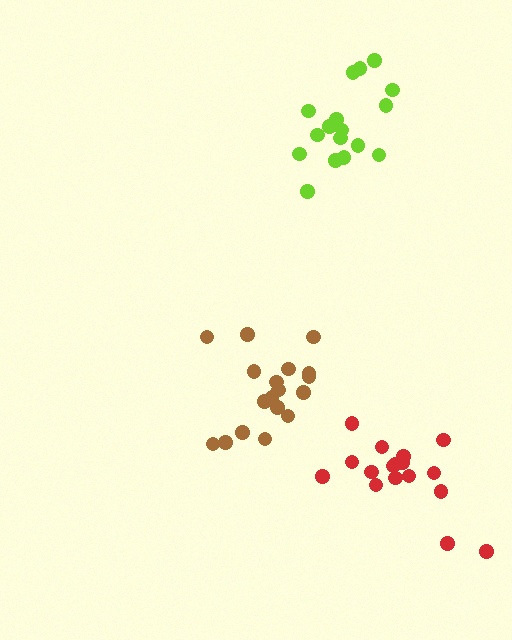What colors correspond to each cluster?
The clusters are colored: brown, lime, red.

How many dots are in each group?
Group 1: 18 dots, Group 2: 17 dots, Group 3: 18 dots (53 total).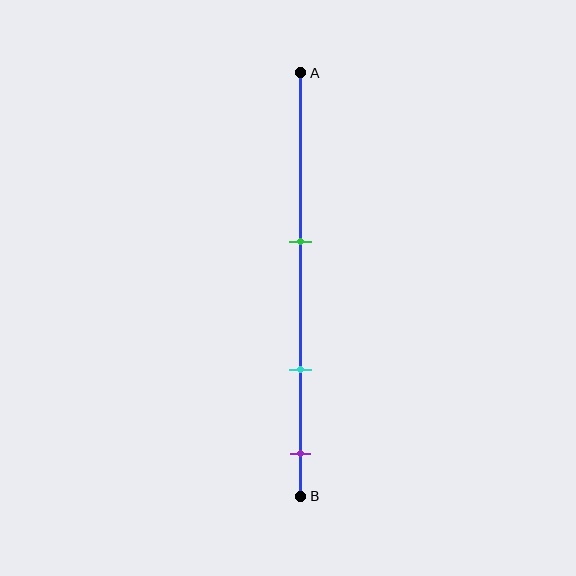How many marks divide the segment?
There are 3 marks dividing the segment.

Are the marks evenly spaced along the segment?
Yes, the marks are approximately evenly spaced.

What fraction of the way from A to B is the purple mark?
The purple mark is approximately 90% (0.9) of the way from A to B.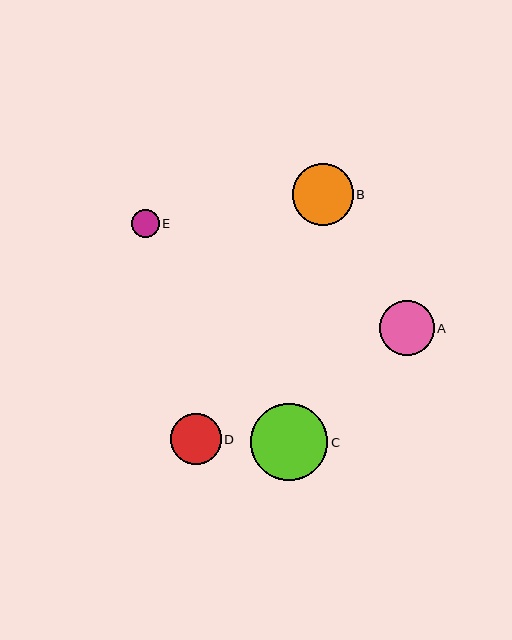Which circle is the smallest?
Circle E is the smallest with a size of approximately 28 pixels.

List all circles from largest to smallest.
From largest to smallest: C, B, A, D, E.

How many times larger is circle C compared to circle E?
Circle C is approximately 2.8 times the size of circle E.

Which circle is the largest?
Circle C is the largest with a size of approximately 77 pixels.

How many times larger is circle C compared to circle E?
Circle C is approximately 2.8 times the size of circle E.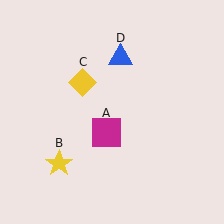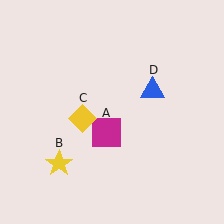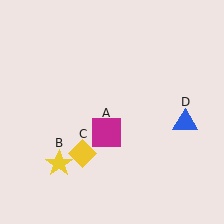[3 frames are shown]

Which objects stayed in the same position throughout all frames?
Magenta square (object A) and yellow star (object B) remained stationary.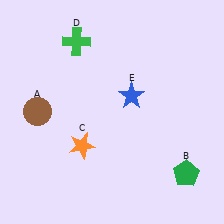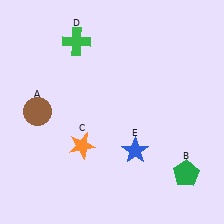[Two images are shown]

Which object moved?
The blue star (E) moved down.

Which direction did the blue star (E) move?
The blue star (E) moved down.